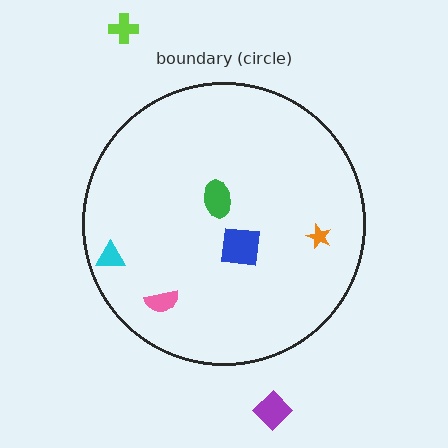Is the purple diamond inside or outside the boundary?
Outside.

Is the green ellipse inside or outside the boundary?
Inside.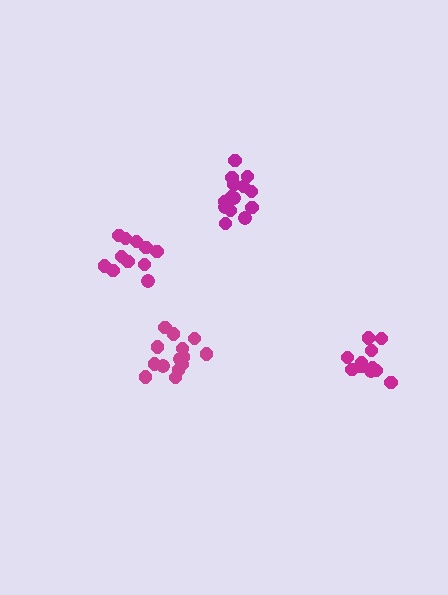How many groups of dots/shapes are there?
There are 4 groups.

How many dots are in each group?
Group 1: 11 dots, Group 2: 12 dots, Group 3: 14 dots, Group 4: 15 dots (52 total).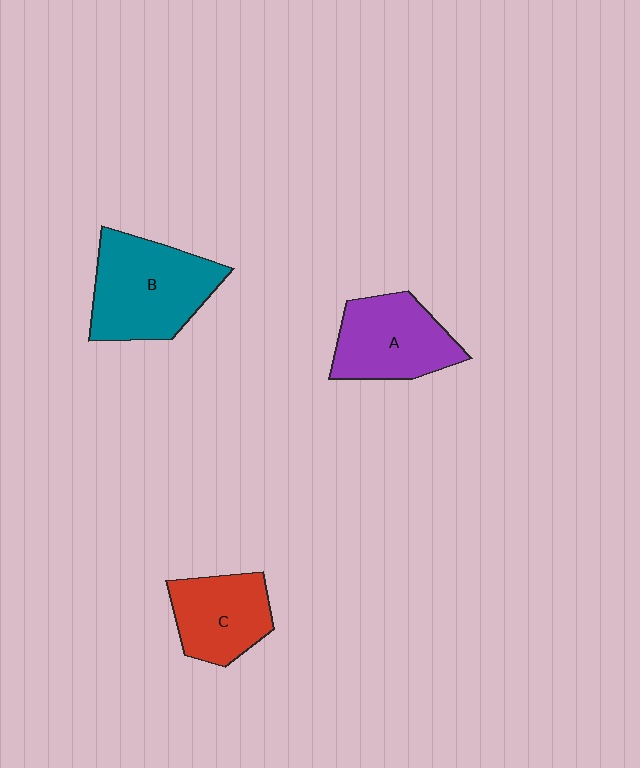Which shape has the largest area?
Shape B (teal).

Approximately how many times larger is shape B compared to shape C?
Approximately 1.4 times.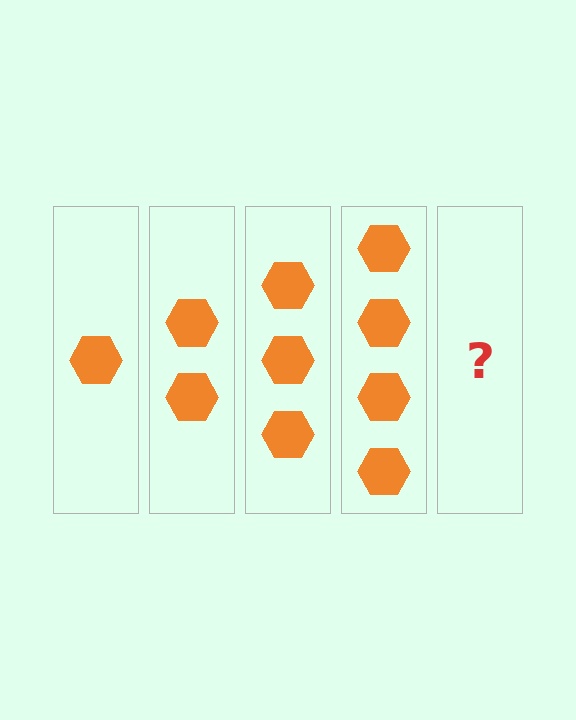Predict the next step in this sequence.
The next step is 5 hexagons.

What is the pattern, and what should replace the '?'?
The pattern is that each step adds one more hexagon. The '?' should be 5 hexagons.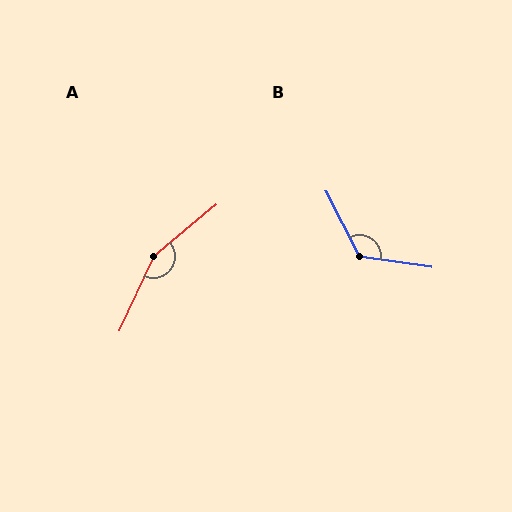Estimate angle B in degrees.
Approximately 125 degrees.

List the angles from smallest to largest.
B (125°), A (154°).